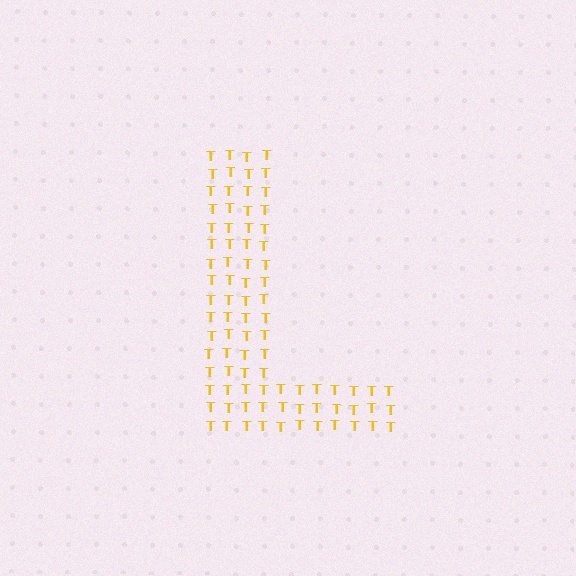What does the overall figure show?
The overall figure shows the letter L.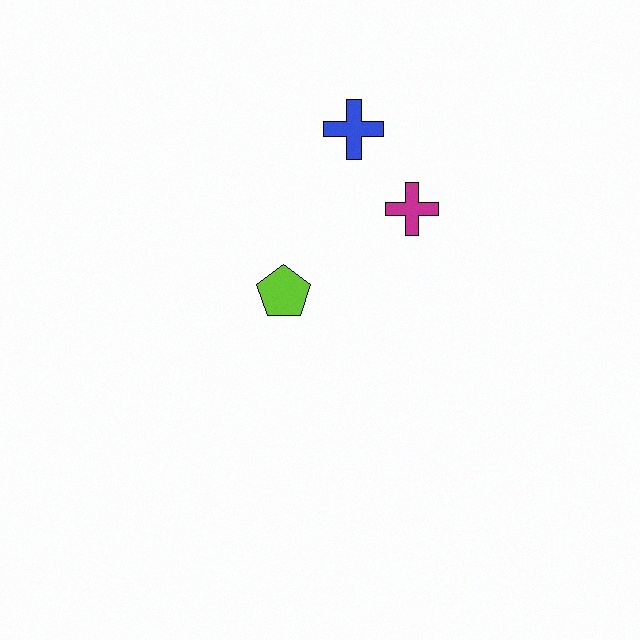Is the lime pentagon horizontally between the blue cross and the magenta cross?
No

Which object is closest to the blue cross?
The magenta cross is closest to the blue cross.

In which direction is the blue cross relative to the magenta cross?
The blue cross is above the magenta cross.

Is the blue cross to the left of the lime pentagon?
No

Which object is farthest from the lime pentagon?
The blue cross is farthest from the lime pentagon.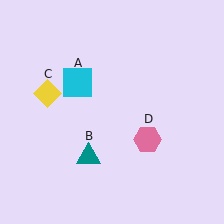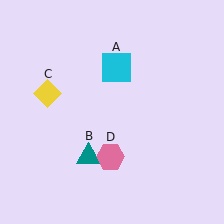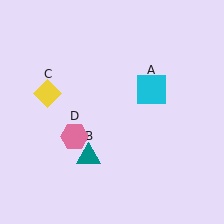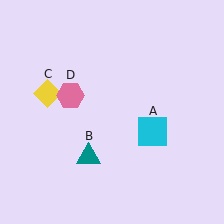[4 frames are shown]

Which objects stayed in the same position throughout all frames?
Teal triangle (object B) and yellow diamond (object C) remained stationary.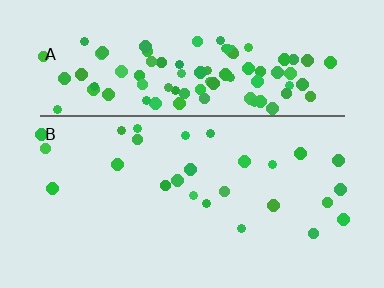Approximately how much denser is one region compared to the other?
Approximately 4.2× — region A over region B.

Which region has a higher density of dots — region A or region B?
A (the top).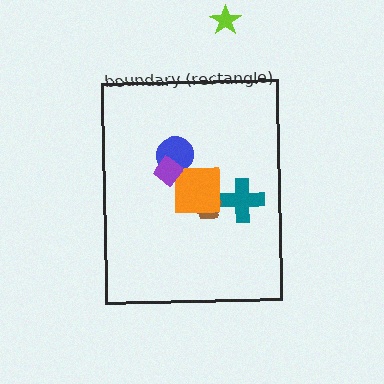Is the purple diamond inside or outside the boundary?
Inside.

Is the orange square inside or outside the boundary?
Inside.